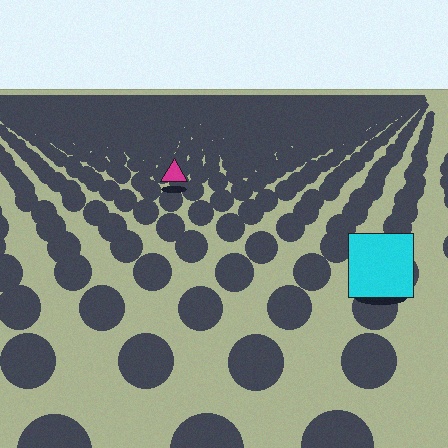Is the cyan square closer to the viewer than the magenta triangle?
Yes. The cyan square is closer — you can tell from the texture gradient: the ground texture is coarser near it.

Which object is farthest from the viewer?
The magenta triangle is farthest from the viewer. It appears smaller and the ground texture around it is denser.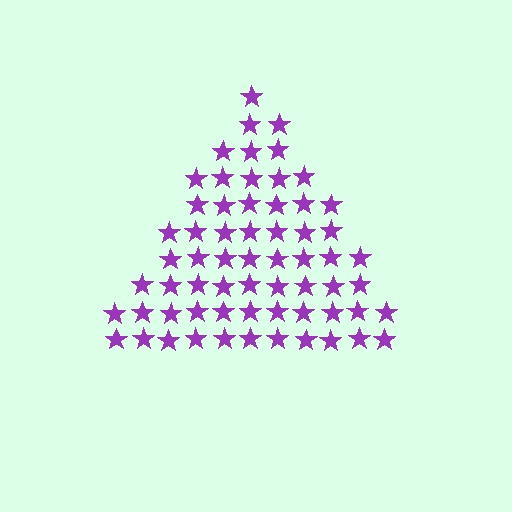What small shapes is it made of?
It is made of small stars.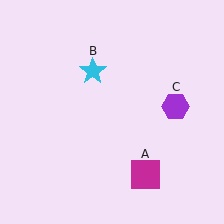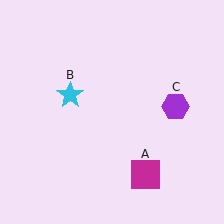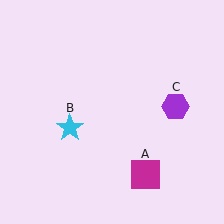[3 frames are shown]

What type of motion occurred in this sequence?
The cyan star (object B) rotated counterclockwise around the center of the scene.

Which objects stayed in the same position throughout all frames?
Magenta square (object A) and purple hexagon (object C) remained stationary.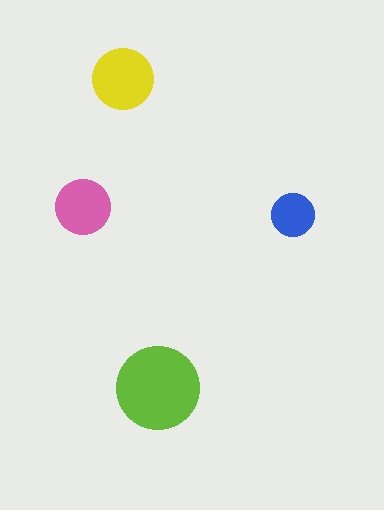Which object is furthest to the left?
The pink circle is leftmost.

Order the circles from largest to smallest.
the lime one, the yellow one, the pink one, the blue one.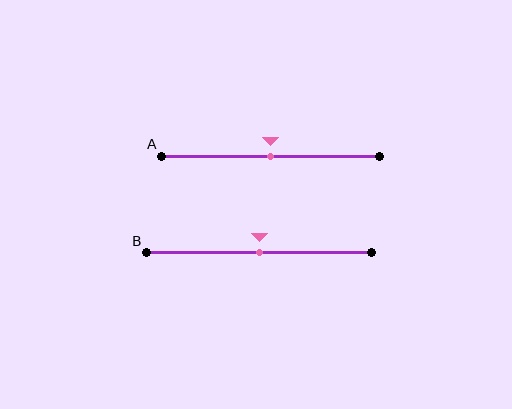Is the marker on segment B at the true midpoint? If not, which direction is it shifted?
Yes, the marker on segment B is at the true midpoint.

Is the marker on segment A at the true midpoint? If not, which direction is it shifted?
Yes, the marker on segment A is at the true midpoint.